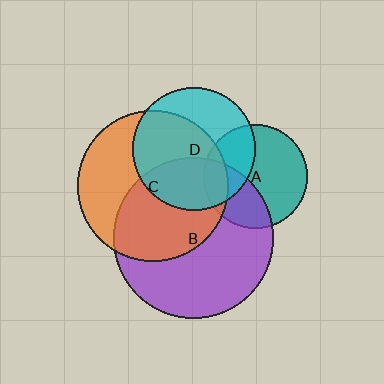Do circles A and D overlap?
Yes.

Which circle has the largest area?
Circle B (purple).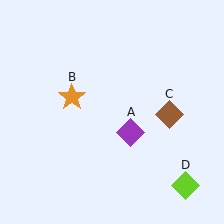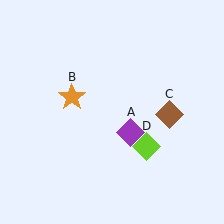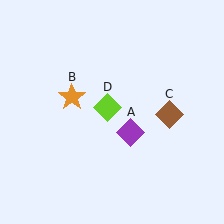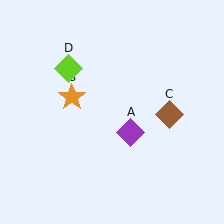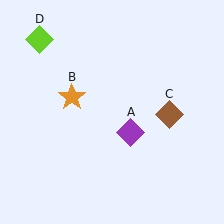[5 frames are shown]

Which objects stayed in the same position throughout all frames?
Purple diamond (object A) and orange star (object B) and brown diamond (object C) remained stationary.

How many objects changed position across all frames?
1 object changed position: lime diamond (object D).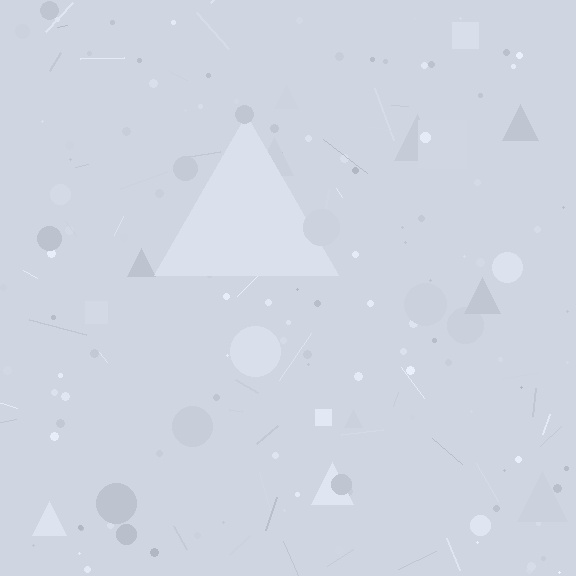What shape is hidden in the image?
A triangle is hidden in the image.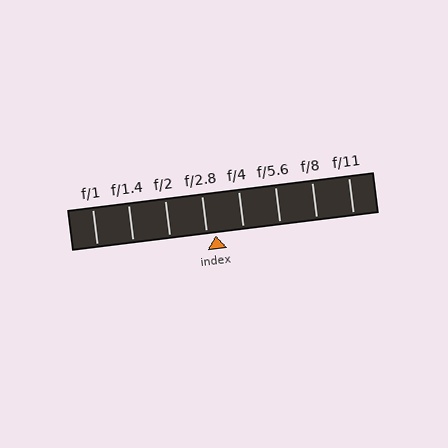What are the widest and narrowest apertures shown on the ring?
The widest aperture shown is f/1 and the narrowest is f/11.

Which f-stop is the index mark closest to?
The index mark is closest to f/2.8.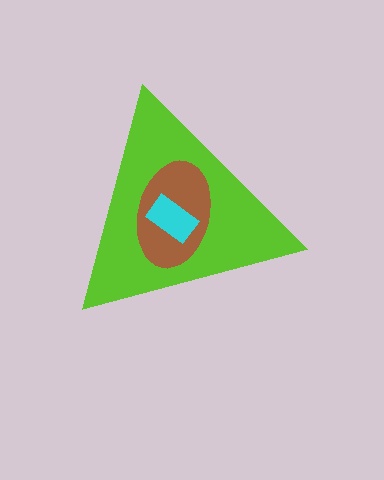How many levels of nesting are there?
3.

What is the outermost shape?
The lime triangle.